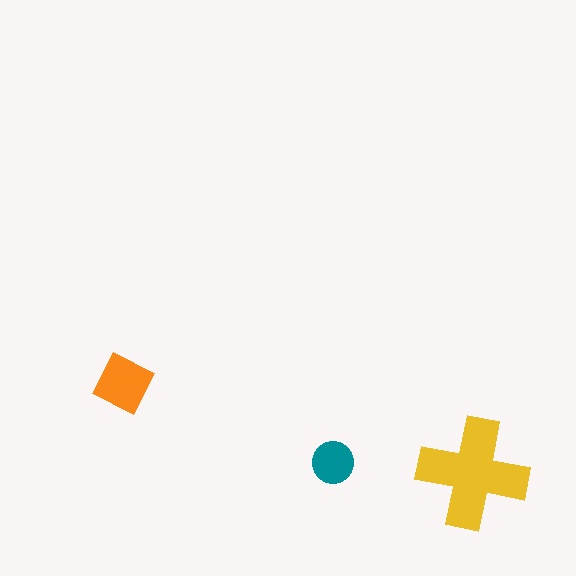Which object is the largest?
The yellow cross.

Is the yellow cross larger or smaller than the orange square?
Larger.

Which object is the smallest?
The teal circle.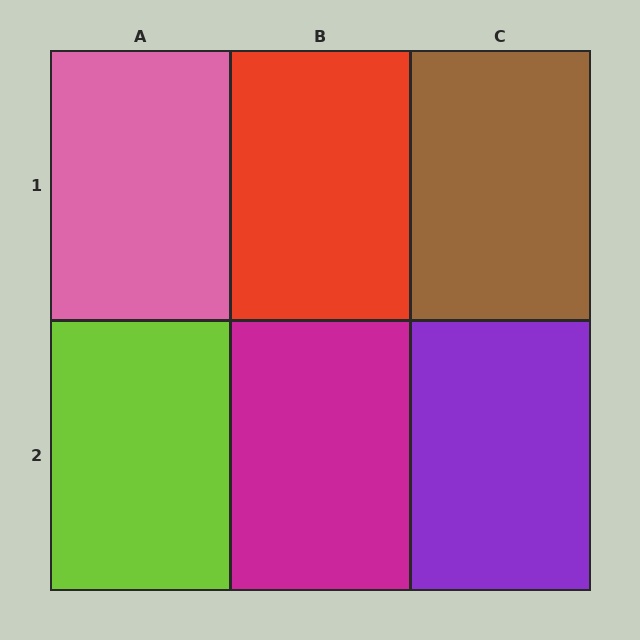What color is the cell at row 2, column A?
Lime.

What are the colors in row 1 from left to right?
Pink, red, brown.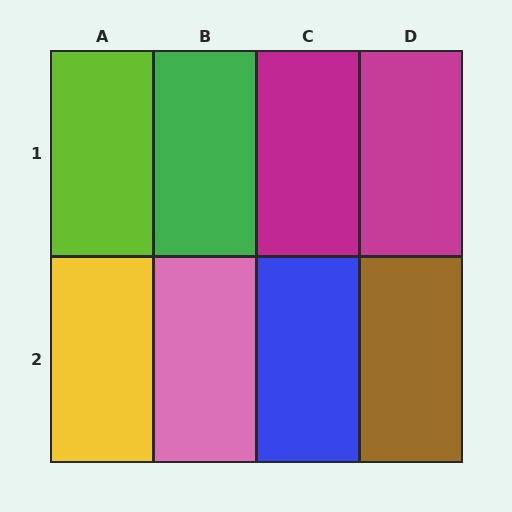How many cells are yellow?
1 cell is yellow.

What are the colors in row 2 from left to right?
Yellow, pink, blue, brown.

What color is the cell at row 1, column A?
Lime.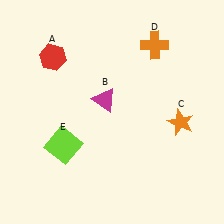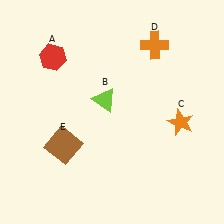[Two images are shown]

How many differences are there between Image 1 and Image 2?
There are 2 differences between the two images.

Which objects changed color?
B changed from magenta to lime. E changed from lime to brown.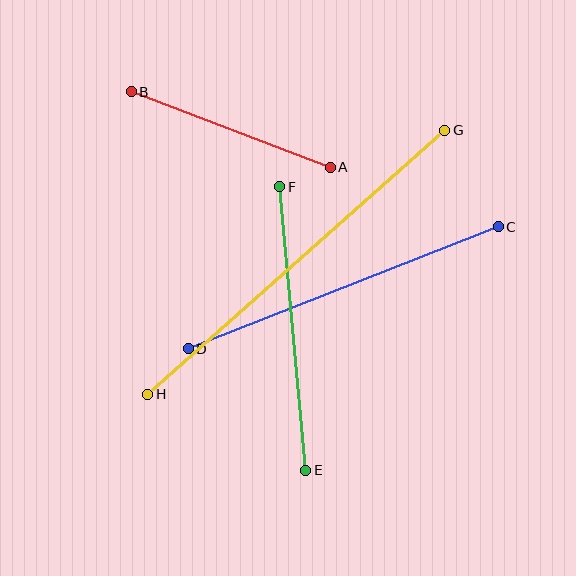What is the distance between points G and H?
The distance is approximately 397 pixels.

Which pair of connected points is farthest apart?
Points G and H are farthest apart.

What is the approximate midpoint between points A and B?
The midpoint is at approximately (231, 130) pixels.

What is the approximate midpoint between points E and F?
The midpoint is at approximately (293, 328) pixels.